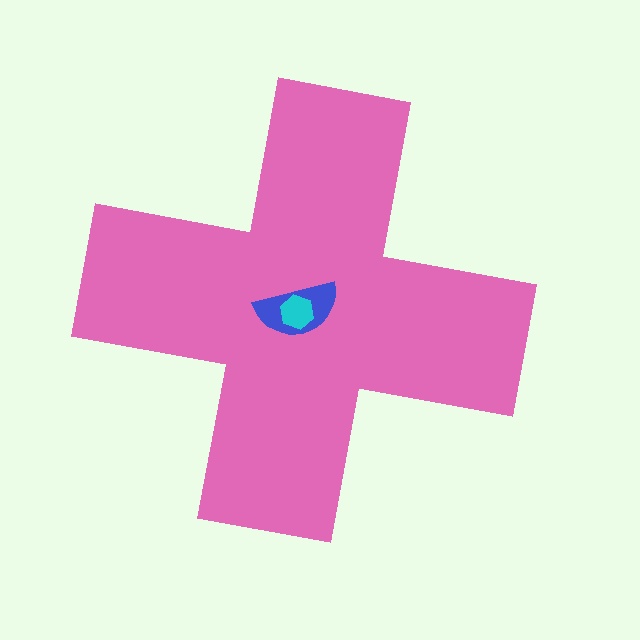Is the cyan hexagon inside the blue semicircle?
Yes.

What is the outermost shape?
The pink cross.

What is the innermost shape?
The cyan hexagon.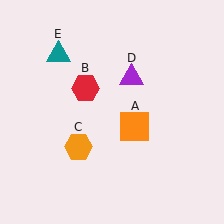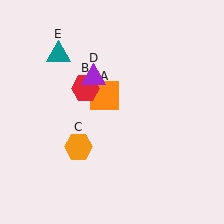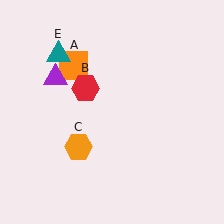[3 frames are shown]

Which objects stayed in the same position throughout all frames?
Red hexagon (object B) and orange hexagon (object C) and teal triangle (object E) remained stationary.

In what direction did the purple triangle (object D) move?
The purple triangle (object D) moved left.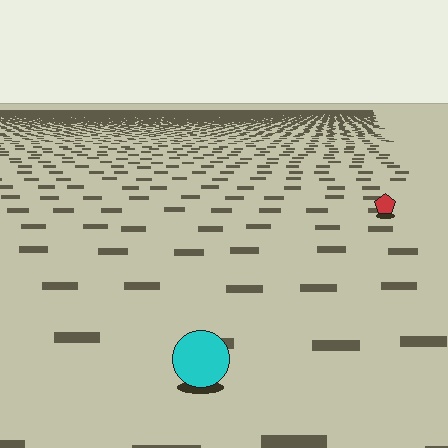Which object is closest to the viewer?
The cyan circle is closest. The texture marks near it are larger and more spread out.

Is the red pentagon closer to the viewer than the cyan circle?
No. The cyan circle is closer — you can tell from the texture gradient: the ground texture is coarser near it.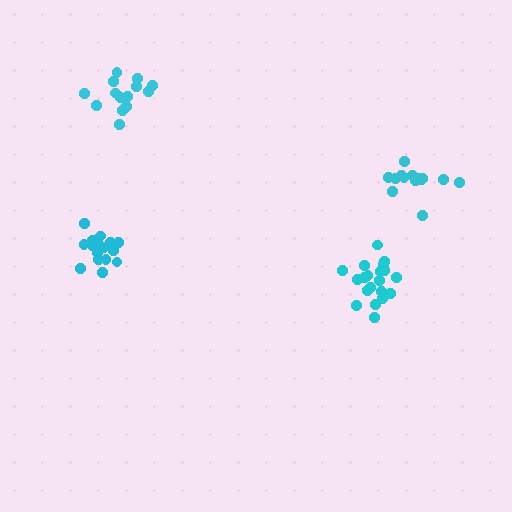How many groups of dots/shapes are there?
There are 4 groups.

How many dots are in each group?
Group 1: 16 dots, Group 2: 20 dots, Group 3: 14 dots, Group 4: 15 dots (65 total).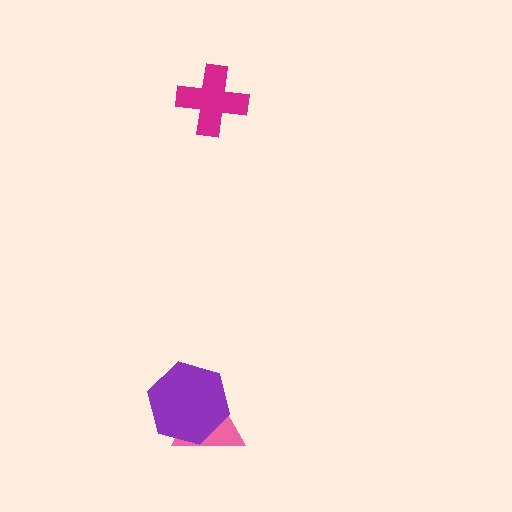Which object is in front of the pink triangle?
The purple hexagon is in front of the pink triangle.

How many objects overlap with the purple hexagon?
1 object overlaps with the purple hexagon.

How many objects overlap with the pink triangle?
1 object overlaps with the pink triangle.